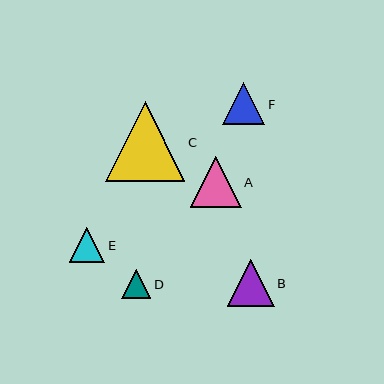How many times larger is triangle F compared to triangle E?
Triangle F is approximately 1.2 times the size of triangle E.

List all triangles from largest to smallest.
From largest to smallest: C, A, B, F, E, D.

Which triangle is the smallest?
Triangle D is the smallest with a size of approximately 29 pixels.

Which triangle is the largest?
Triangle C is the largest with a size of approximately 80 pixels.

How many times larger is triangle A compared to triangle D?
Triangle A is approximately 1.8 times the size of triangle D.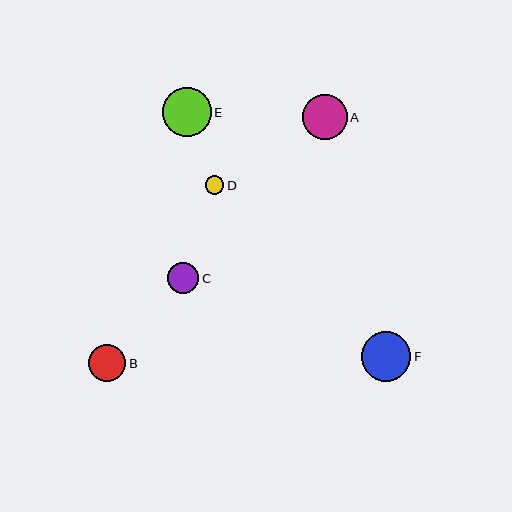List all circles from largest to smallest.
From largest to smallest: F, E, A, B, C, D.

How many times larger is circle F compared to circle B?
Circle F is approximately 1.3 times the size of circle B.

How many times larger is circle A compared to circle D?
Circle A is approximately 2.4 times the size of circle D.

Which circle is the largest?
Circle F is the largest with a size of approximately 49 pixels.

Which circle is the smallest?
Circle D is the smallest with a size of approximately 19 pixels.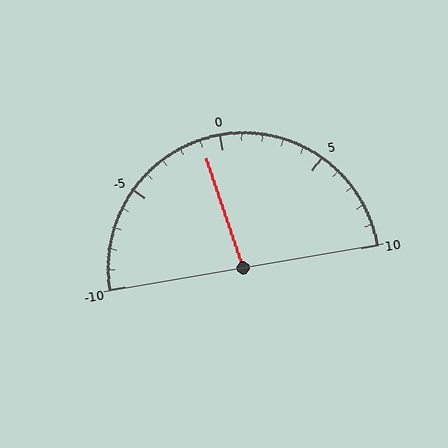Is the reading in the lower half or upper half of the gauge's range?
The reading is in the lower half of the range (-10 to 10).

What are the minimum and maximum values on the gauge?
The gauge ranges from -10 to 10.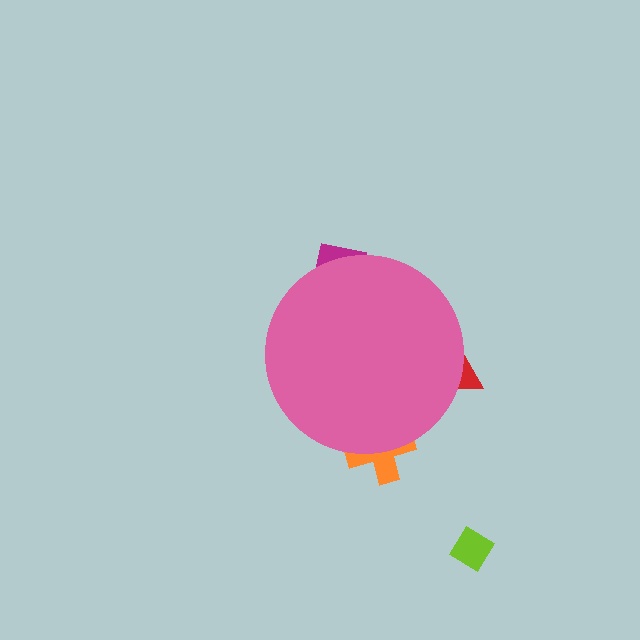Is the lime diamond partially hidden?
No, the lime diamond is fully visible.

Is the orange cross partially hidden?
Yes, the orange cross is partially hidden behind the pink circle.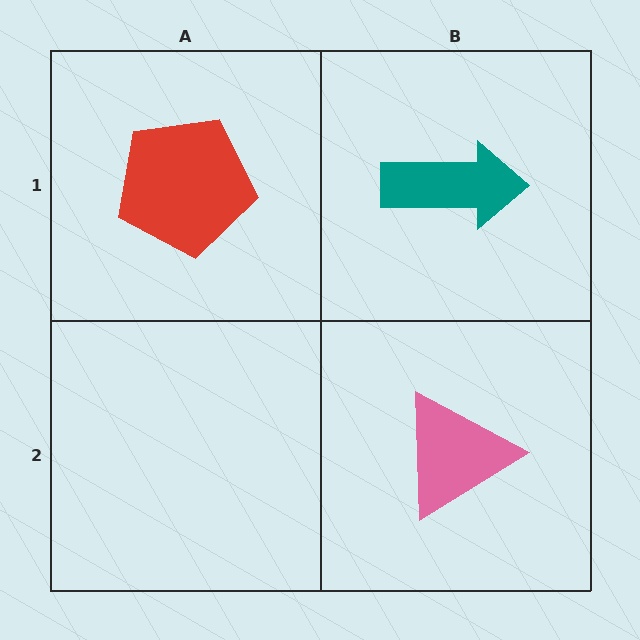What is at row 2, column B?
A pink triangle.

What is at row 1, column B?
A teal arrow.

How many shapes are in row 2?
1 shape.